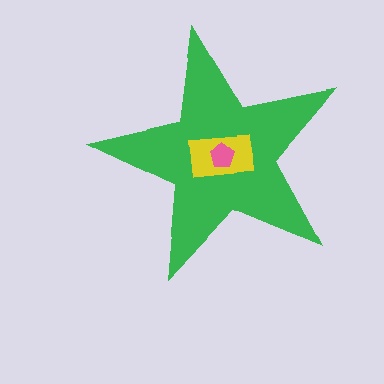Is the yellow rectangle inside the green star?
Yes.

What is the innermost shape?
The pink pentagon.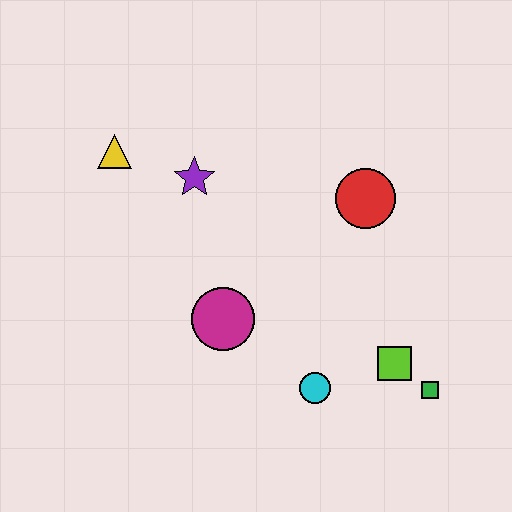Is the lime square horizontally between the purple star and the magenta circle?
No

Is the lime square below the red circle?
Yes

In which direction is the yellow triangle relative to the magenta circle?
The yellow triangle is above the magenta circle.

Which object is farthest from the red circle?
The yellow triangle is farthest from the red circle.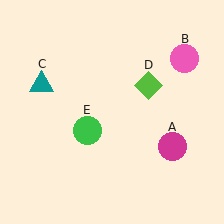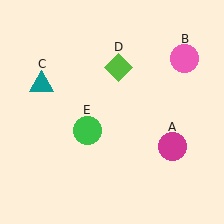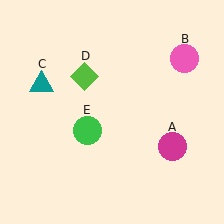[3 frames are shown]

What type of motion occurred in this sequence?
The lime diamond (object D) rotated counterclockwise around the center of the scene.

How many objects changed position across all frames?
1 object changed position: lime diamond (object D).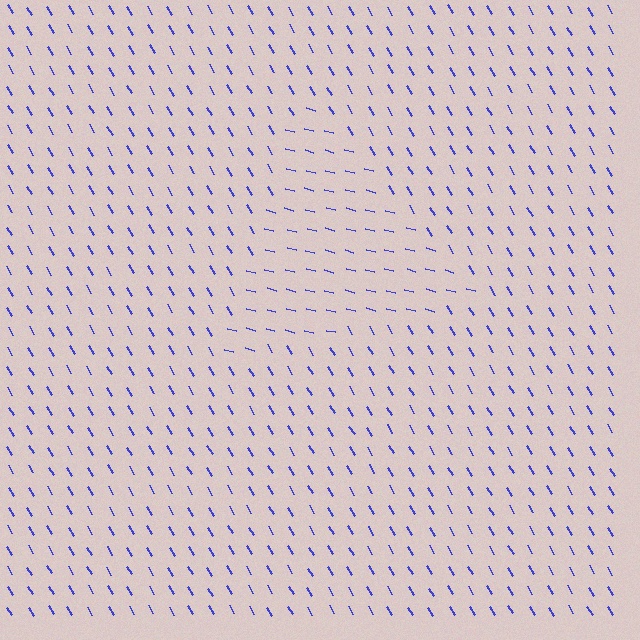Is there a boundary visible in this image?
Yes, there is a texture boundary formed by a change in line orientation.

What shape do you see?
I see a triangle.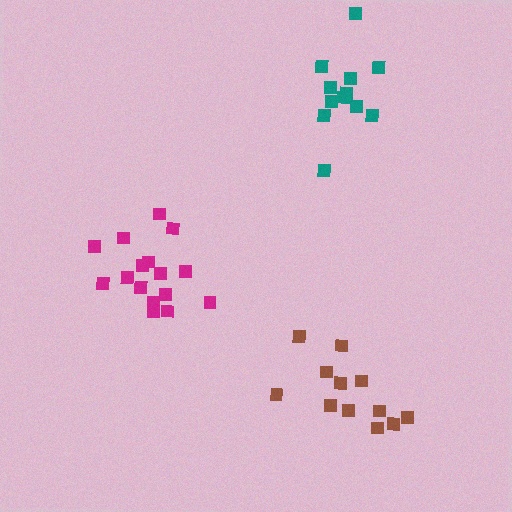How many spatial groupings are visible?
There are 3 spatial groupings.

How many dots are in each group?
Group 1: 12 dots, Group 2: 12 dots, Group 3: 16 dots (40 total).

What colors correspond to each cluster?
The clusters are colored: teal, brown, magenta.